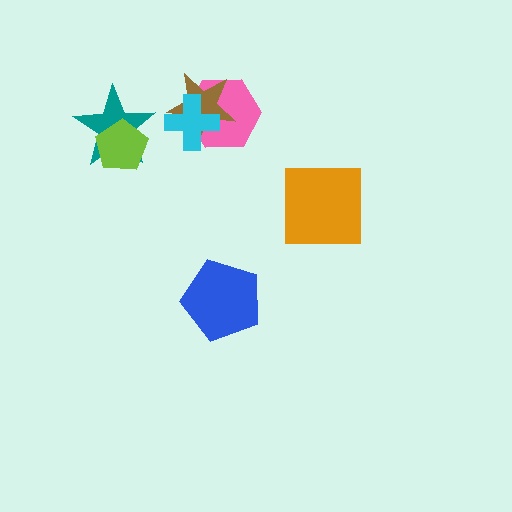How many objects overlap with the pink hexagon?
2 objects overlap with the pink hexagon.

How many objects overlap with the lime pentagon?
1 object overlaps with the lime pentagon.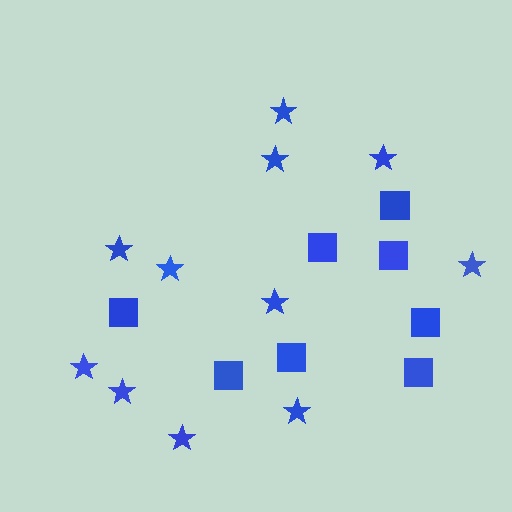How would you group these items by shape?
There are 2 groups: one group of stars (11) and one group of squares (8).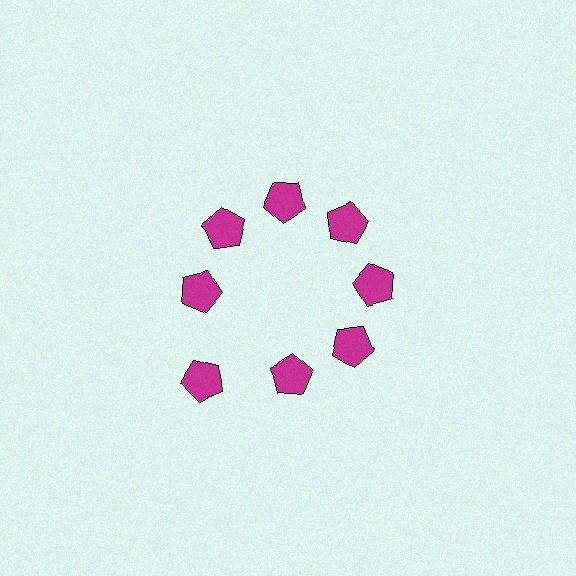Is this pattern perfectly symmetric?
No. The 8 magenta pentagons are arranged in a ring, but one element near the 8 o'clock position is pushed outward from the center, breaking the 8-fold rotational symmetry.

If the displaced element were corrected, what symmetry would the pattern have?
It would have 8-fold rotational symmetry — the pattern would map onto itself every 45 degrees.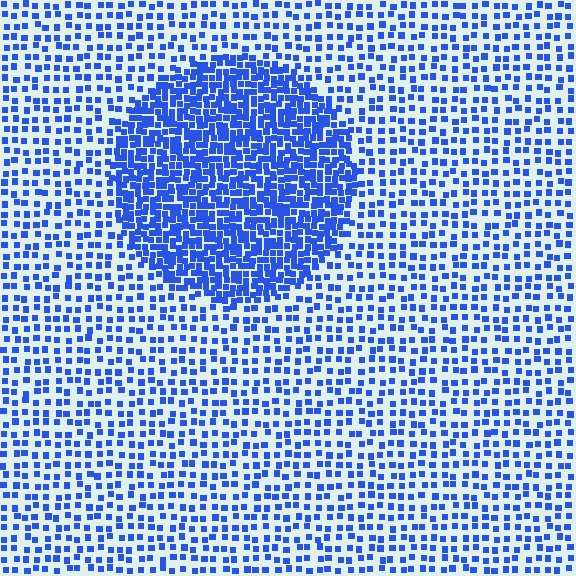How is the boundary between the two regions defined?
The boundary is defined by a change in element density (approximately 2.4x ratio). All elements are the same color, size, and shape.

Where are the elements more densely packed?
The elements are more densely packed inside the circle boundary.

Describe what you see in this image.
The image contains small blue elements arranged at two different densities. A circle-shaped region is visible where the elements are more densely packed than the surrounding area.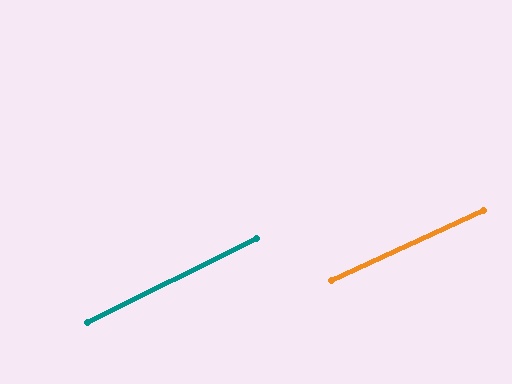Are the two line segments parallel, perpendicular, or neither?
Parallel — their directions differ by only 1.8°.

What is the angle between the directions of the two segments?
Approximately 2 degrees.